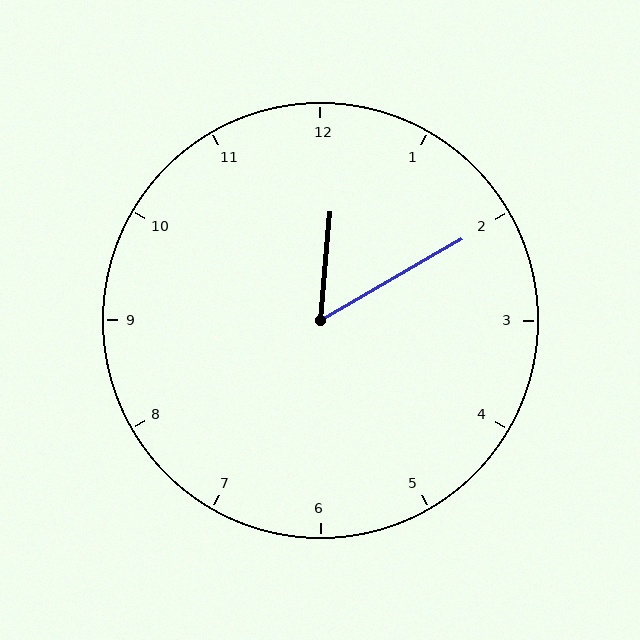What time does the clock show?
12:10.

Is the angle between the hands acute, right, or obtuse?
It is acute.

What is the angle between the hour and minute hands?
Approximately 55 degrees.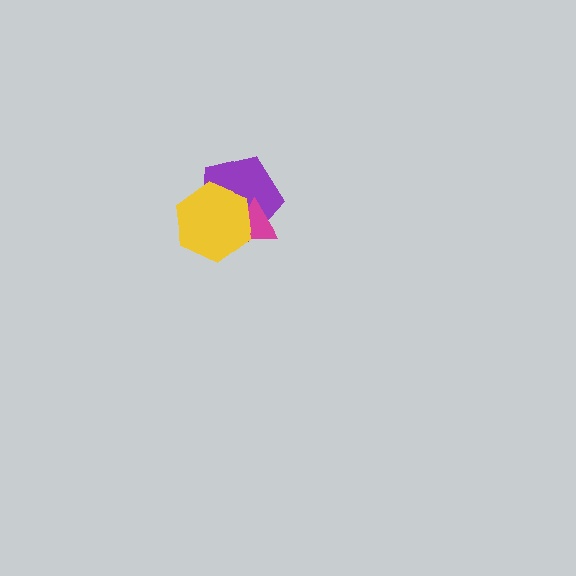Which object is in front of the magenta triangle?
The yellow hexagon is in front of the magenta triangle.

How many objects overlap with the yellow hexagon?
2 objects overlap with the yellow hexagon.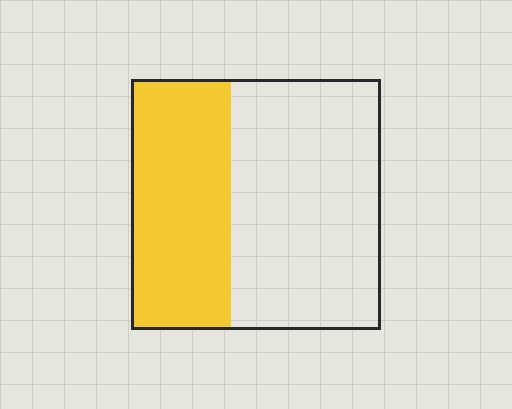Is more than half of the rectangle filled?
No.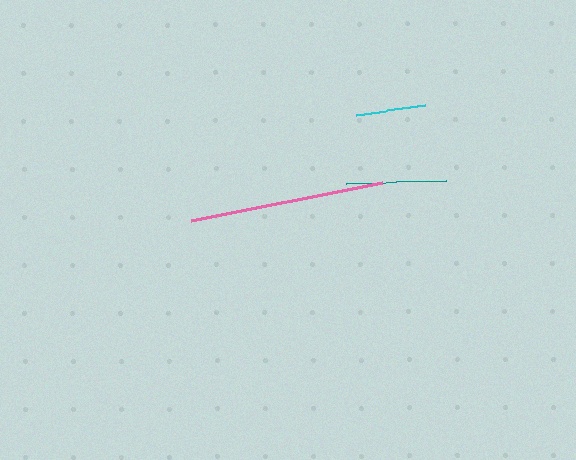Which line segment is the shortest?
The cyan line is the shortest at approximately 70 pixels.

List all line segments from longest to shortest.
From longest to shortest: pink, teal, cyan.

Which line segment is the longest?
The pink line is the longest at approximately 195 pixels.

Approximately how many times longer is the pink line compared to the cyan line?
The pink line is approximately 2.8 times the length of the cyan line.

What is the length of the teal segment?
The teal segment is approximately 100 pixels long.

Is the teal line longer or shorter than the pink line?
The pink line is longer than the teal line.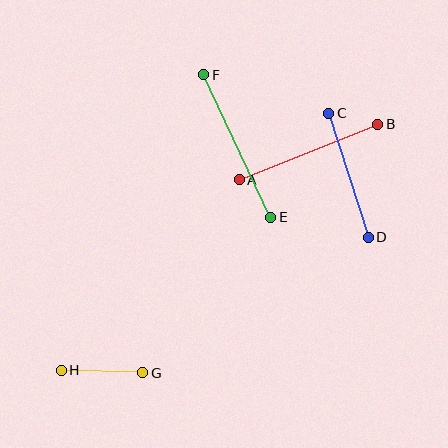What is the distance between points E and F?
The distance is approximately 158 pixels.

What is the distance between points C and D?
The distance is approximately 130 pixels.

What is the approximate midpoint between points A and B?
The midpoint is at approximately (308, 152) pixels.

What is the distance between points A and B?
The distance is approximately 149 pixels.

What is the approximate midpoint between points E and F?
The midpoint is at approximately (237, 146) pixels.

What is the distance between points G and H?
The distance is approximately 82 pixels.